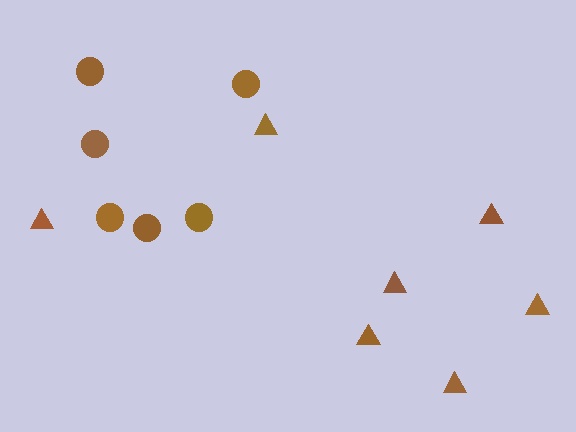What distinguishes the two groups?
There are 2 groups: one group of triangles (7) and one group of circles (6).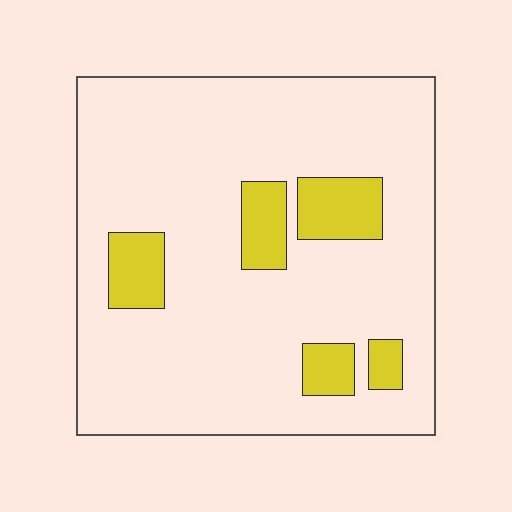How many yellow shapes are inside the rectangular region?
5.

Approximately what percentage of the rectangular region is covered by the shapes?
Approximately 15%.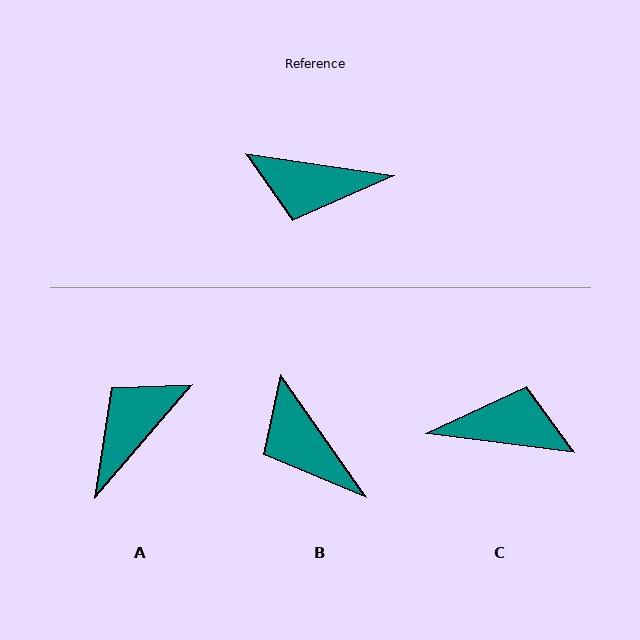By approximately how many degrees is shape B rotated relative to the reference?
Approximately 47 degrees clockwise.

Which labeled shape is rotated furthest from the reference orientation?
C, about 179 degrees away.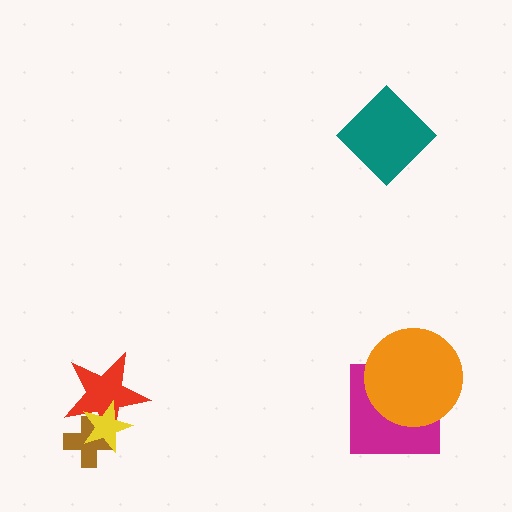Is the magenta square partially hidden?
Yes, it is partially covered by another shape.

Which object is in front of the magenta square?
The orange circle is in front of the magenta square.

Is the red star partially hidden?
Yes, it is partially covered by another shape.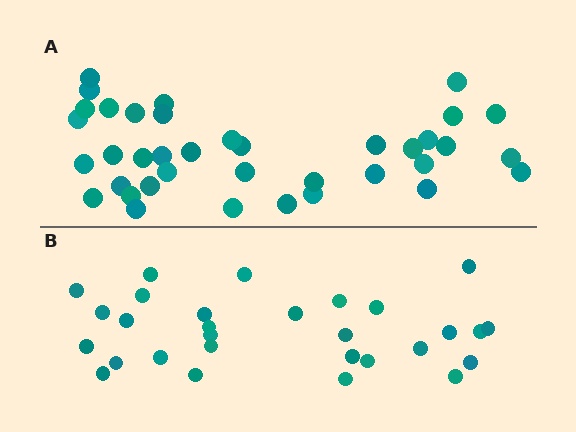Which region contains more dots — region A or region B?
Region A (the top region) has more dots.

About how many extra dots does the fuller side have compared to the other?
Region A has roughly 8 or so more dots than region B.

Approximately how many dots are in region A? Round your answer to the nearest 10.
About 40 dots. (The exact count is 38, which rounds to 40.)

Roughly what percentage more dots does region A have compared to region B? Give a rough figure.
About 30% more.